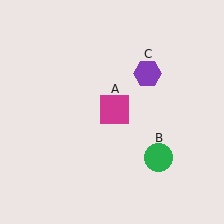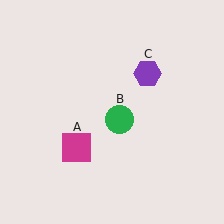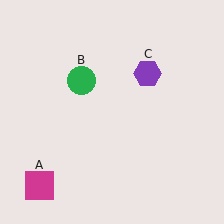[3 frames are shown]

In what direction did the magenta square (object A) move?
The magenta square (object A) moved down and to the left.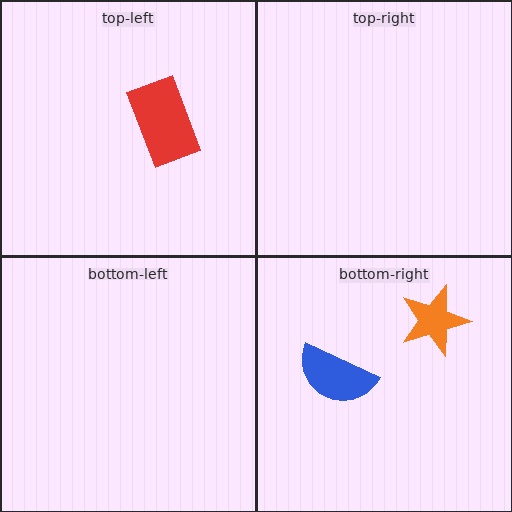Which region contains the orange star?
The bottom-right region.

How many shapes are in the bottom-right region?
2.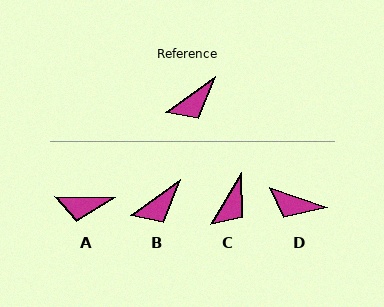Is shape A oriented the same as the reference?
No, it is off by about 37 degrees.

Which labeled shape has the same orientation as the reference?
B.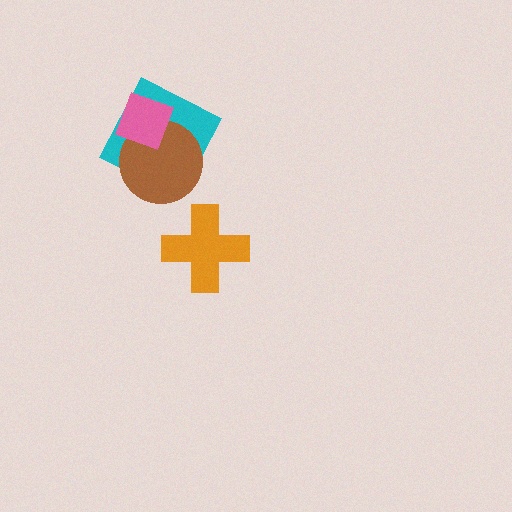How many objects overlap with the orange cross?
0 objects overlap with the orange cross.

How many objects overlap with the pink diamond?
2 objects overlap with the pink diamond.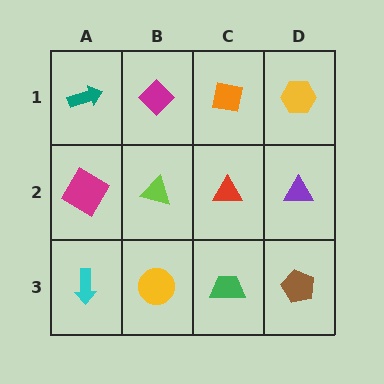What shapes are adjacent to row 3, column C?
A red triangle (row 2, column C), a yellow circle (row 3, column B), a brown pentagon (row 3, column D).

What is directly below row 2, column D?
A brown pentagon.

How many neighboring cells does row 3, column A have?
2.